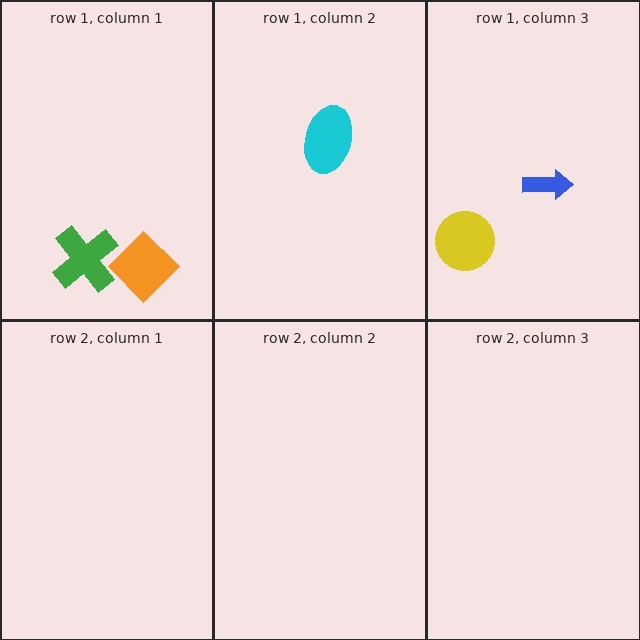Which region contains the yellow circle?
The row 1, column 3 region.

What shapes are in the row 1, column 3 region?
The yellow circle, the blue arrow.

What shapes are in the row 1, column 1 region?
The green cross, the orange diamond.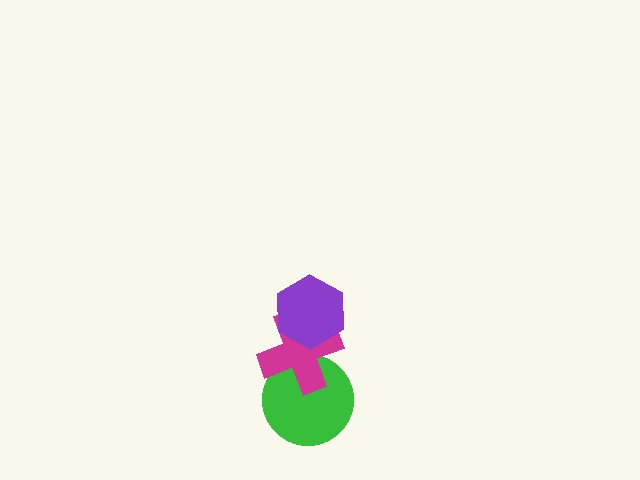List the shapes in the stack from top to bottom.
From top to bottom: the purple hexagon, the magenta cross, the green circle.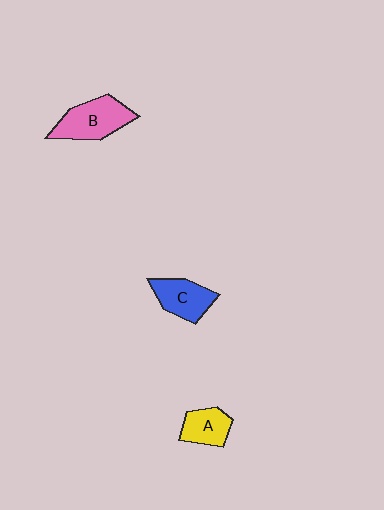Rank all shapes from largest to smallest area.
From largest to smallest: B (pink), C (blue), A (yellow).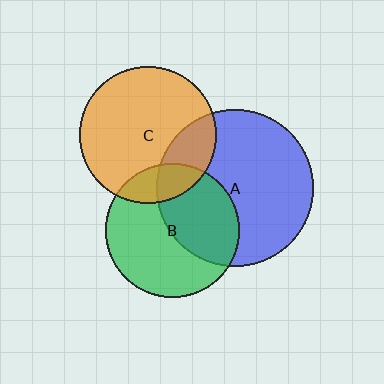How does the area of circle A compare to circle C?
Approximately 1.3 times.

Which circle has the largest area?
Circle A (blue).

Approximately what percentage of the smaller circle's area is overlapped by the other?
Approximately 15%.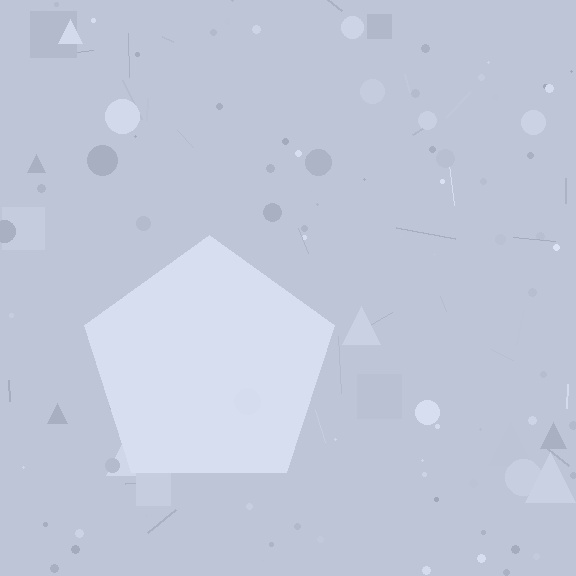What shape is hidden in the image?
A pentagon is hidden in the image.